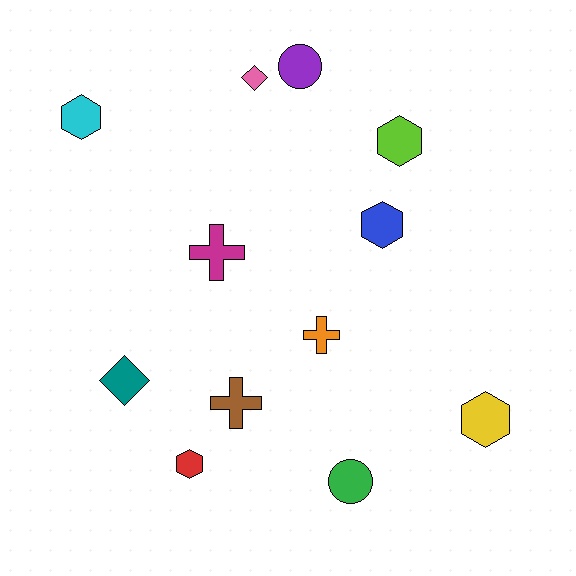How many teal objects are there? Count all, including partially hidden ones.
There is 1 teal object.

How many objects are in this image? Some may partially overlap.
There are 12 objects.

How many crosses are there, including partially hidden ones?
There are 3 crosses.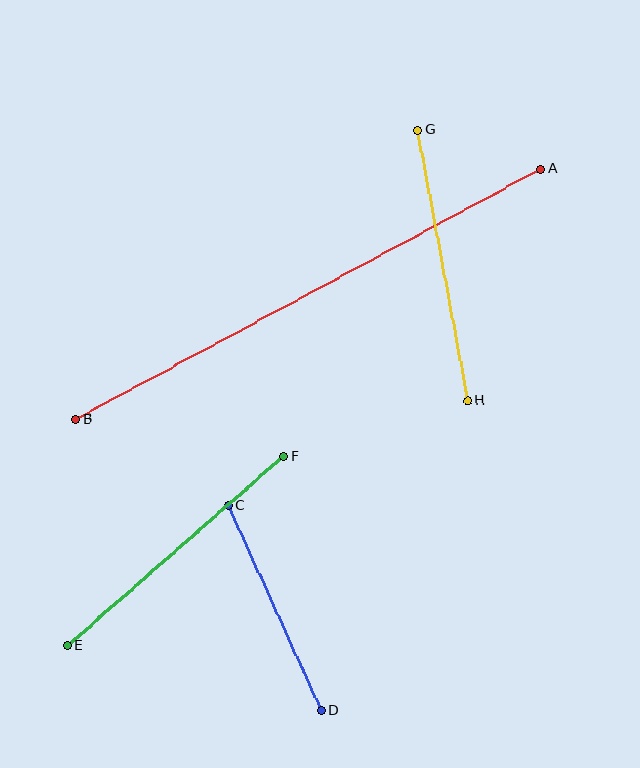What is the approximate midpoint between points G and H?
The midpoint is at approximately (443, 265) pixels.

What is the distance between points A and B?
The distance is approximately 528 pixels.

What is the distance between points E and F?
The distance is approximately 287 pixels.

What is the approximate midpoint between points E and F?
The midpoint is at approximately (175, 551) pixels.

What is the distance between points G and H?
The distance is approximately 276 pixels.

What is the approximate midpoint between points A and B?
The midpoint is at approximately (308, 294) pixels.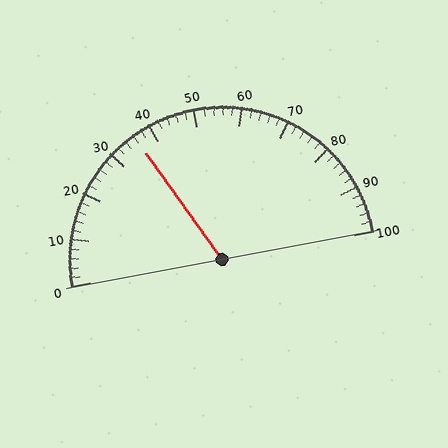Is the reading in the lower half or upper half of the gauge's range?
The reading is in the lower half of the range (0 to 100).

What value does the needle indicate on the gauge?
The needle indicates approximately 36.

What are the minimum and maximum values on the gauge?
The gauge ranges from 0 to 100.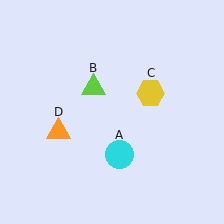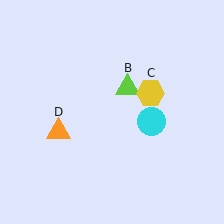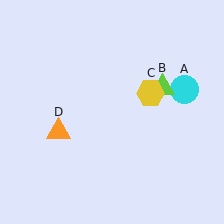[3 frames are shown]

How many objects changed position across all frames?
2 objects changed position: cyan circle (object A), lime triangle (object B).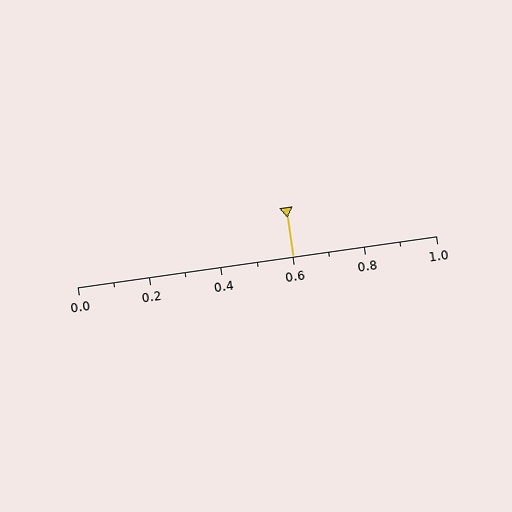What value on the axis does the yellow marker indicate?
The marker indicates approximately 0.6.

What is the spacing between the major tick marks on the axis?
The major ticks are spaced 0.2 apart.